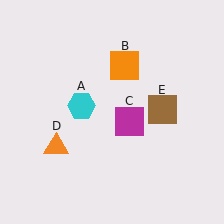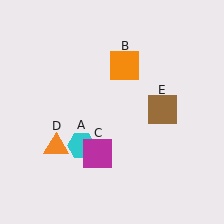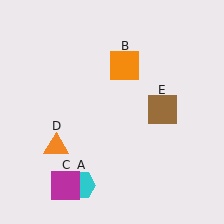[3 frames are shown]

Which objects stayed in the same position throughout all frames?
Orange square (object B) and orange triangle (object D) and brown square (object E) remained stationary.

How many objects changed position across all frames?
2 objects changed position: cyan hexagon (object A), magenta square (object C).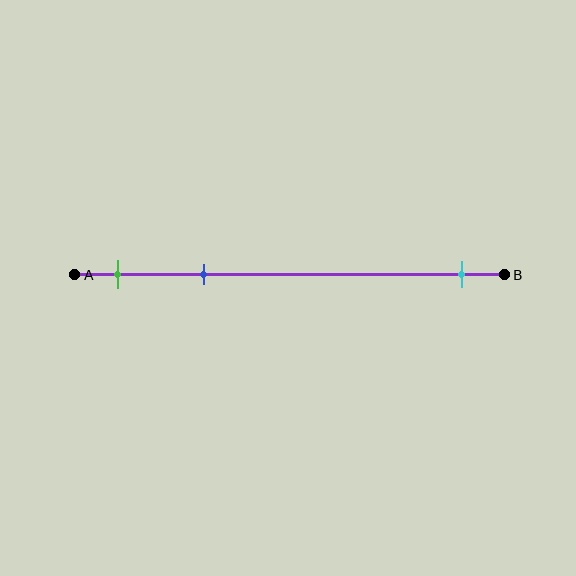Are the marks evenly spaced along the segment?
No, the marks are not evenly spaced.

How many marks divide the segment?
There are 3 marks dividing the segment.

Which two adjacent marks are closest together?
The green and blue marks are the closest adjacent pair.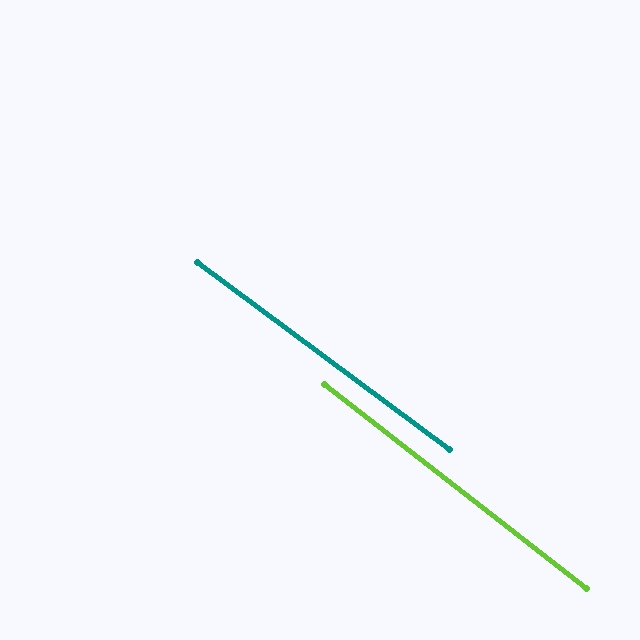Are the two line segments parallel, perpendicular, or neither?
Parallel — their directions differ by only 1.3°.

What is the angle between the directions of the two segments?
Approximately 1 degree.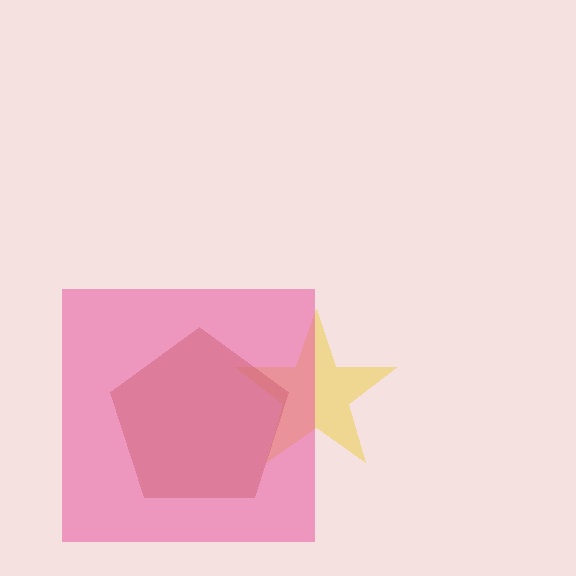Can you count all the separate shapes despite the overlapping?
Yes, there are 3 separate shapes.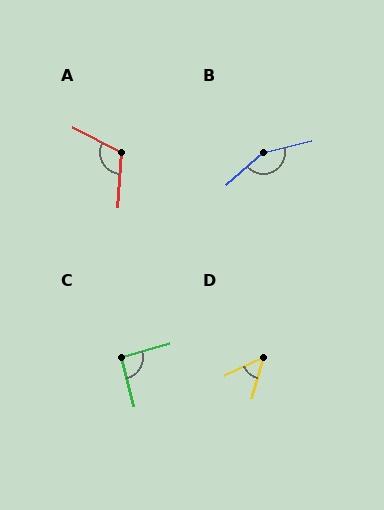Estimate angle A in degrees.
Approximately 114 degrees.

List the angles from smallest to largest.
D (50°), C (92°), A (114°), B (152°).